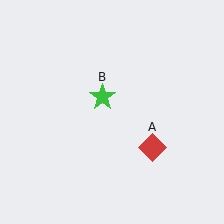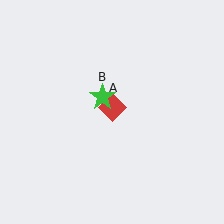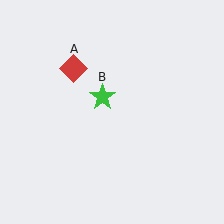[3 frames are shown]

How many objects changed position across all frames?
1 object changed position: red diamond (object A).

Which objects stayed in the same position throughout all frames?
Green star (object B) remained stationary.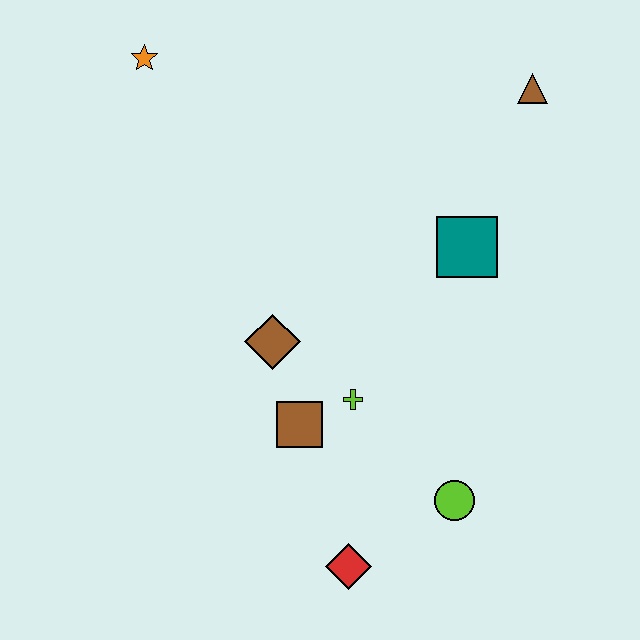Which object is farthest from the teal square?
The orange star is farthest from the teal square.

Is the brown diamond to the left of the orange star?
No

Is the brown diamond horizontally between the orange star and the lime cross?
Yes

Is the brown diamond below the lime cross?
No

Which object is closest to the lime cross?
The brown square is closest to the lime cross.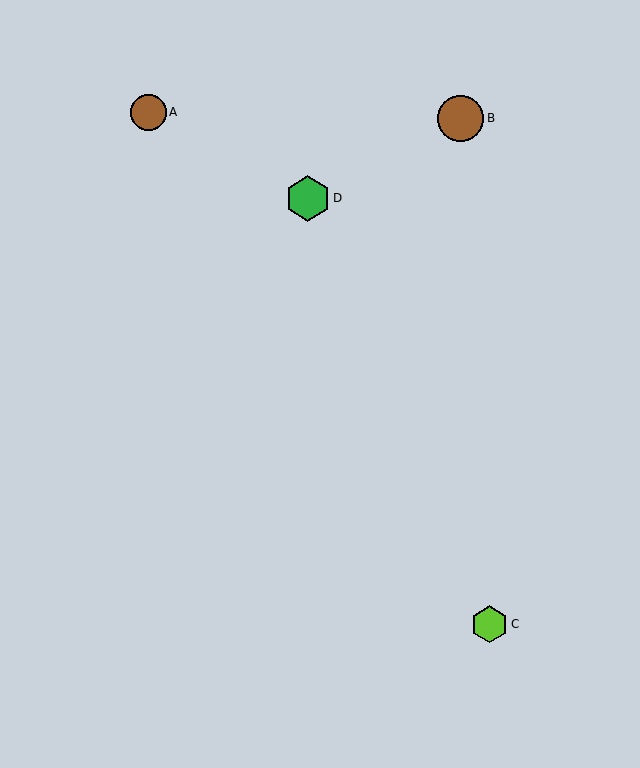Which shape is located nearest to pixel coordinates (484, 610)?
The lime hexagon (labeled C) at (489, 624) is nearest to that location.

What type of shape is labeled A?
Shape A is a brown circle.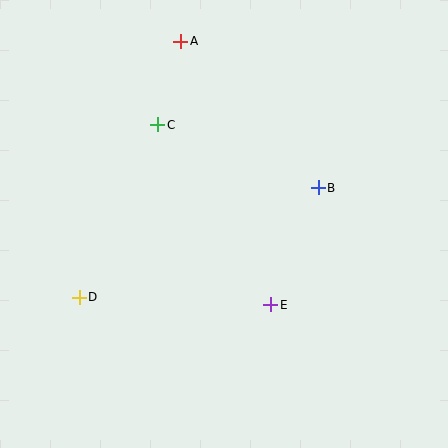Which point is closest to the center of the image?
Point E at (271, 305) is closest to the center.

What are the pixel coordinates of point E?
Point E is at (271, 305).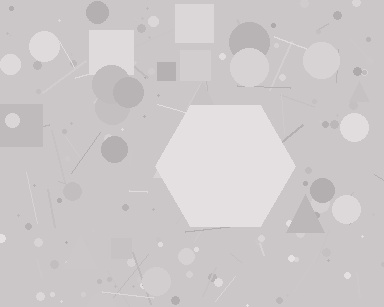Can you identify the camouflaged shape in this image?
The camouflaged shape is a hexagon.